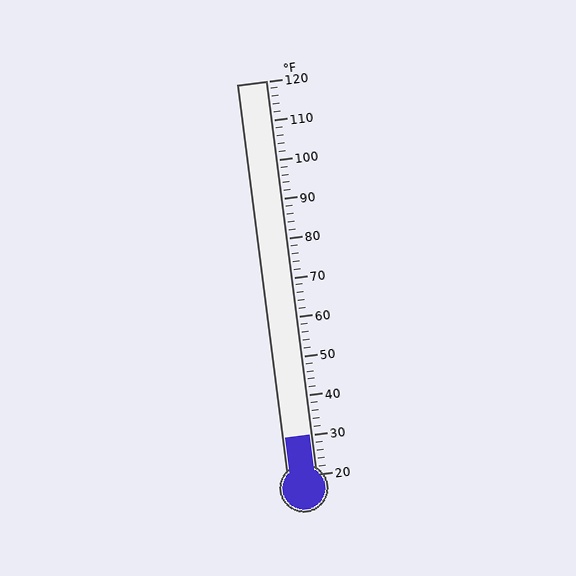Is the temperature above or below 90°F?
The temperature is below 90°F.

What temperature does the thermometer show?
The thermometer shows approximately 30°F.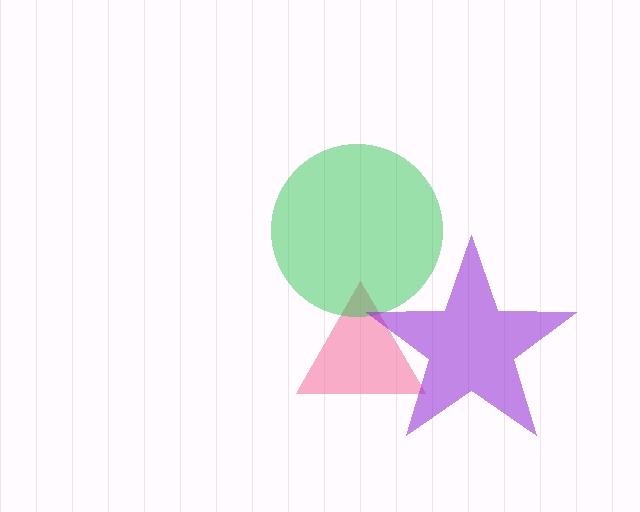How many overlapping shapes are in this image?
There are 3 overlapping shapes in the image.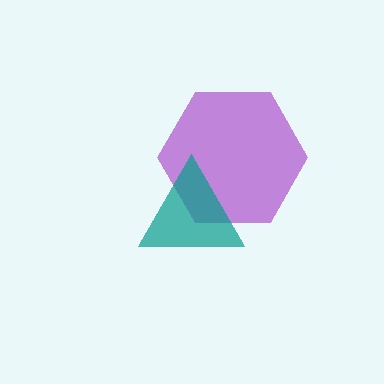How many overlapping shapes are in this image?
There are 2 overlapping shapes in the image.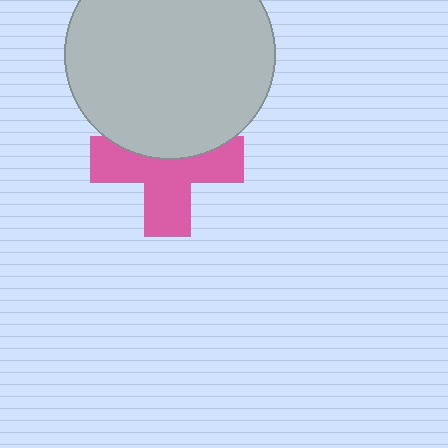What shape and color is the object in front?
The object in front is a light gray circle.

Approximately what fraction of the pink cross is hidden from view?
Roughly 39% of the pink cross is hidden behind the light gray circle.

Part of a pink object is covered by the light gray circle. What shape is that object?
It is a cross.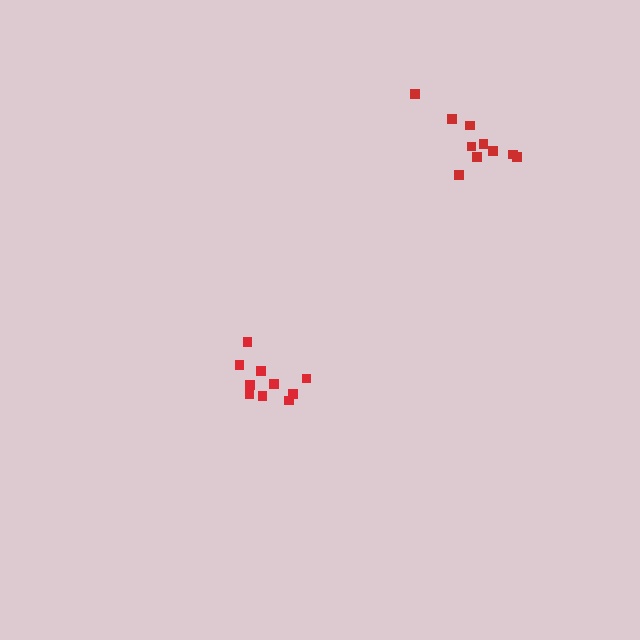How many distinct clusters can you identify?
There are 2 distinct clusters.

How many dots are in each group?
Group 1: 10 dots, Group 2: 10 dots (20 total).